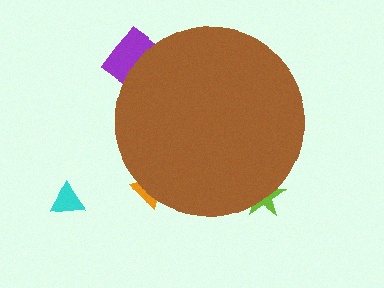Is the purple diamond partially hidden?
Yes, the purple diamond is partially hidden behind the brown circle.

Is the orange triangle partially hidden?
Yes, the orange triangle is partially hidden behind the brown circle.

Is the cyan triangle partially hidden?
No, the cyan triangle is fully visible.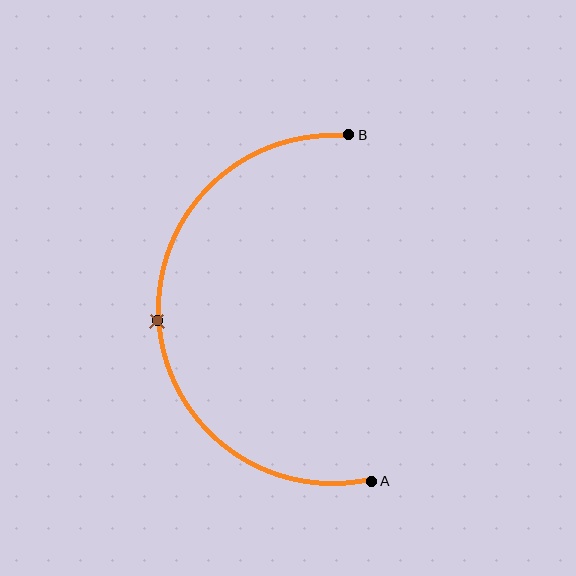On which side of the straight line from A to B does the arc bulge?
The arc bulges to the left of the straight line connecting A and B.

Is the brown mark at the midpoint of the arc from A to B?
Yes. The brown mark lies on the arc at equal arc-length from both A and B — it is the arc midpoint.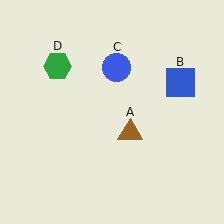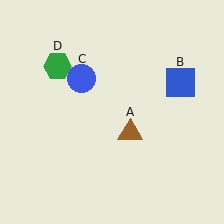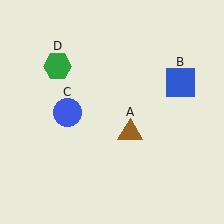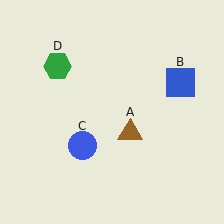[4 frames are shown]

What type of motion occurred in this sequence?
The blue circle (object C) rotated counterclockwise around the center of the scene.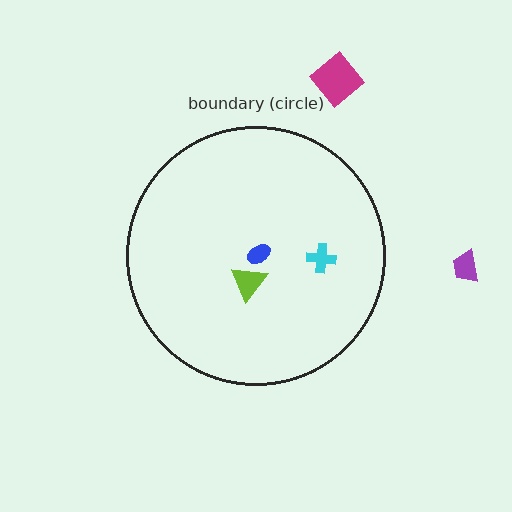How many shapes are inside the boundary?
3 inside, 2 outside.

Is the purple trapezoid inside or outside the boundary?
Outside.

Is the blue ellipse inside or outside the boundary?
Inside.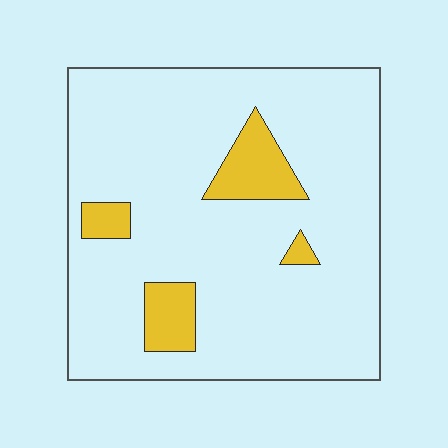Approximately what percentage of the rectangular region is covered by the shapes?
Approximately 10%.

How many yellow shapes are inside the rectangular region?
4.